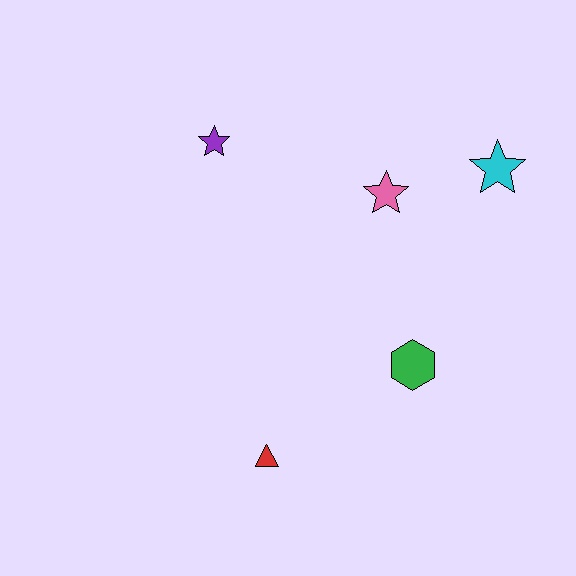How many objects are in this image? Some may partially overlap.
There are 5 objects.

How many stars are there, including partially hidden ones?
There are 3 stars.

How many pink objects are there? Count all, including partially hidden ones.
There is 1 pink object.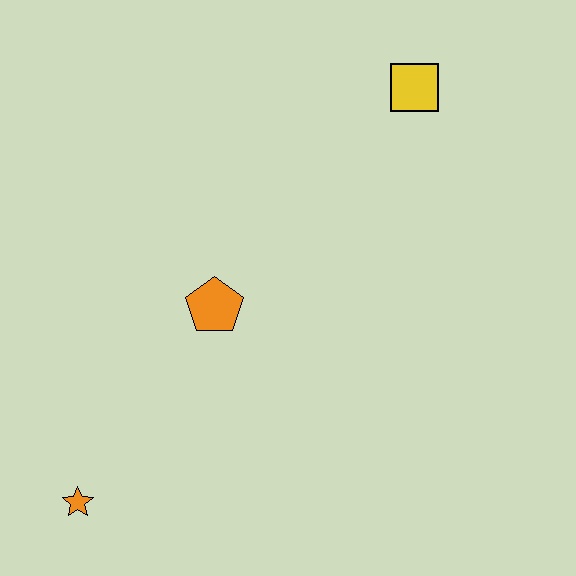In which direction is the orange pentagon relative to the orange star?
The orange pentagon is above the orange star.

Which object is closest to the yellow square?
The orange pentagon is closest to the yellow square.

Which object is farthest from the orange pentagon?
The yellow square is farthest from the orange pentagon.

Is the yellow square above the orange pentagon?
Yes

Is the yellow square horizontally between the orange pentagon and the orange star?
No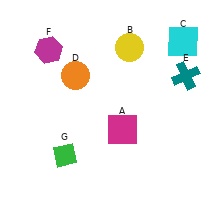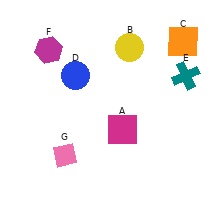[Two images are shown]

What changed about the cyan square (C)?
In Image 1, C is cyan. In Image 2, it changed to orange.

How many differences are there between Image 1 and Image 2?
There are 3 differences between the two images.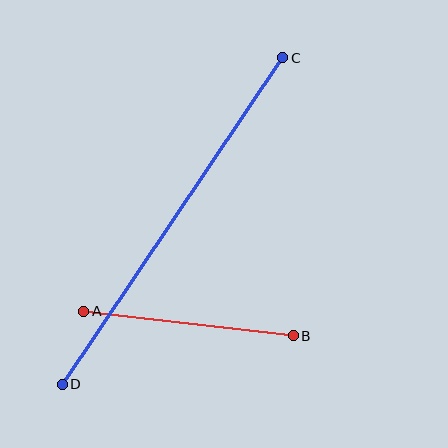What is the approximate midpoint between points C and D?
The midpoint is at approximately (172, 221) pixels.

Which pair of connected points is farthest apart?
Points C and D are farthest apart.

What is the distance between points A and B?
The distance is approximately 211 pixels.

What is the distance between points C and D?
The distance is approximately 394 pixels.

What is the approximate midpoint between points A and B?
The midpoint is at approximately (189, 324) pixels.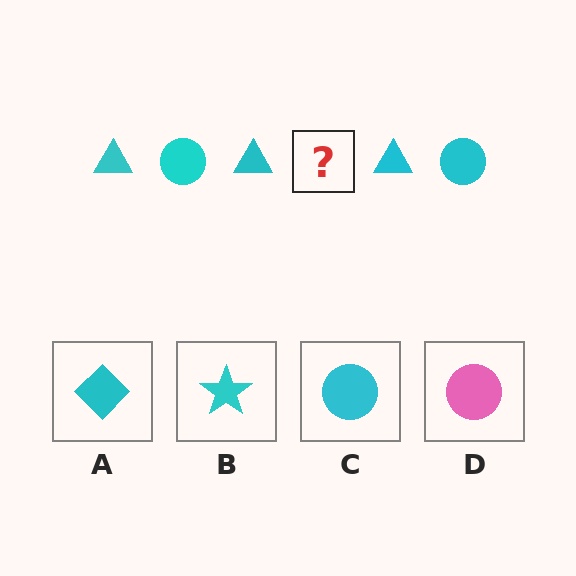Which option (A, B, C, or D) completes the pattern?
C.